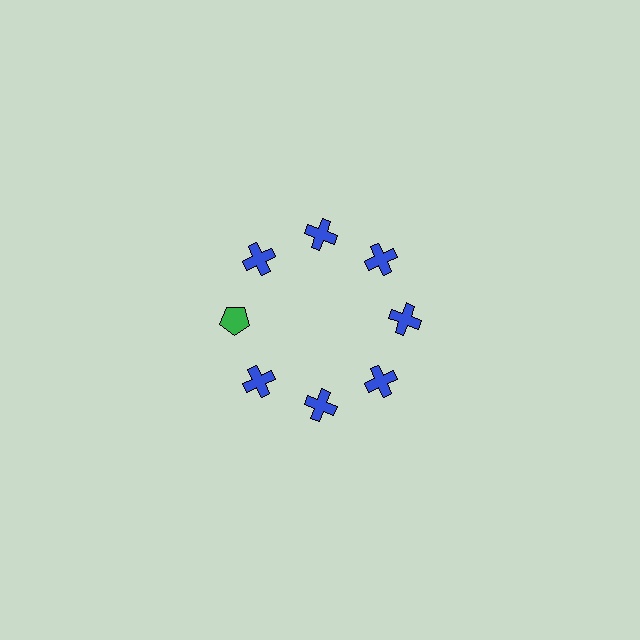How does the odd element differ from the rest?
It differs in both color (green instead of blue) and shape (pentagon instead of cross).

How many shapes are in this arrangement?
There are 8 shapes arranged in a ring pattern.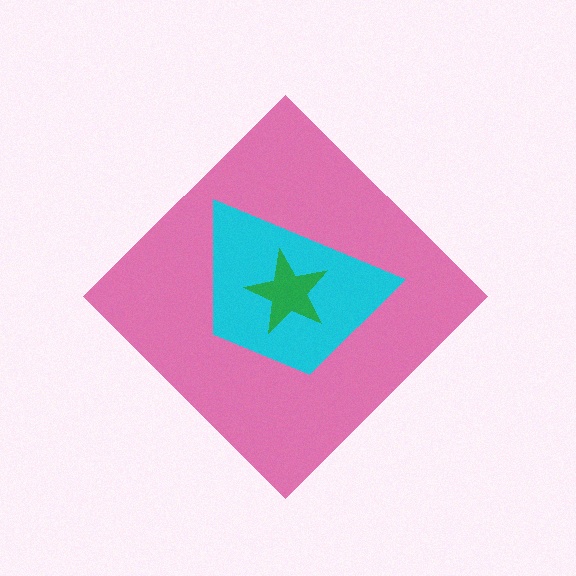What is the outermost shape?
The pink diamond.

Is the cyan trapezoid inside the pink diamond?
Yes.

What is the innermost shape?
The green star.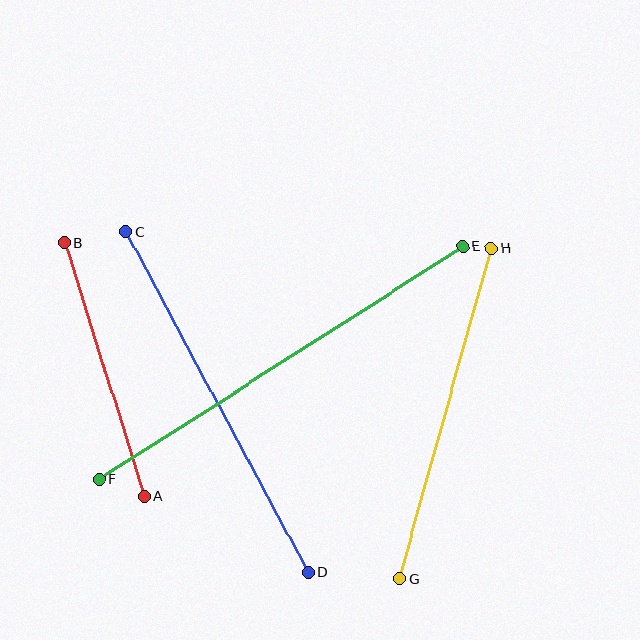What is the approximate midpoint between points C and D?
The midpoint is at approximately (217, 402) pixels.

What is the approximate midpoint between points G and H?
The midpoint is at approximately (445, 414) pixels.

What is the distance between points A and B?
The distance is approximately 266 pixels.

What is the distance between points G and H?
The distance is approximately 344 pixels.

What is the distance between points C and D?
The distance is approximately 386 pixels.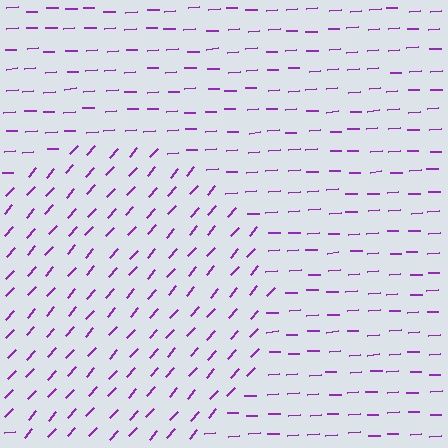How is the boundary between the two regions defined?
The boundary is defined purely by a change in line orientation (approximately 45 degrees difference). All lines are the same color and thickness.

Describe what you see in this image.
The image is filled with small purple line segments. A circle region in the image has lines oriented differently from the surrounding lines, creating a visible texture boundary.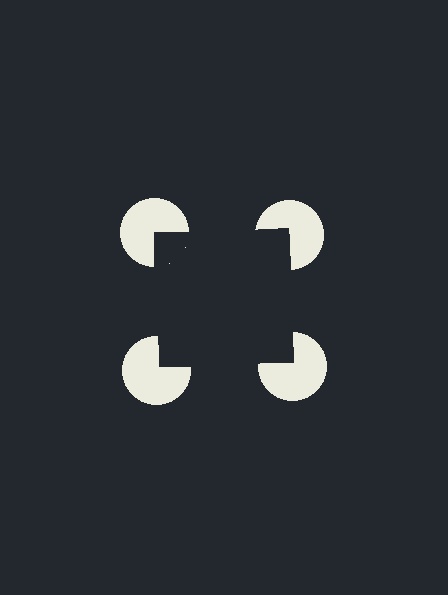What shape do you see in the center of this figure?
An illusory square — its edges are inferred from the aligned wedge cuts in the pac-man discs, not physically drawn.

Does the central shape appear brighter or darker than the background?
It typically appears slightly darker than the background, even though no actual brightness change is drawn.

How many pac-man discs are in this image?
There are 4 — one at each vertex of the illusory square.